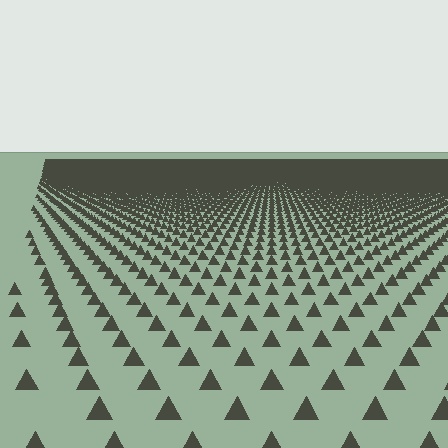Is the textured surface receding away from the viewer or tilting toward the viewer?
The surface is receding away from the viewer. Texture elements get smaller and denser toward the top.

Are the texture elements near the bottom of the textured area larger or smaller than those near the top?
Larger. Near the bottom, elements are closer to the viewer and appear at a bigger on-screen size.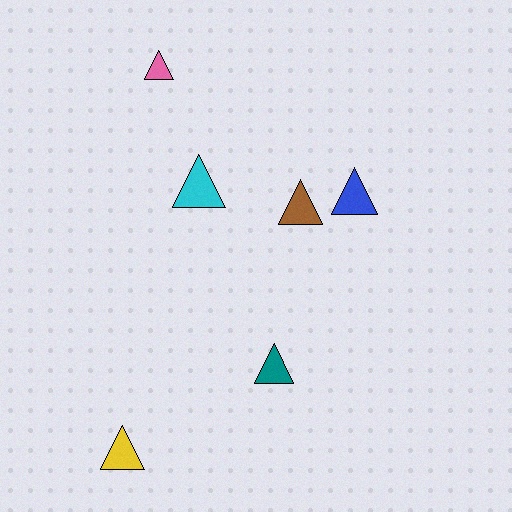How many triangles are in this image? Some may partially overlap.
There are 6 triangles.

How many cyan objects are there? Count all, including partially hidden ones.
There is 1 cyan object.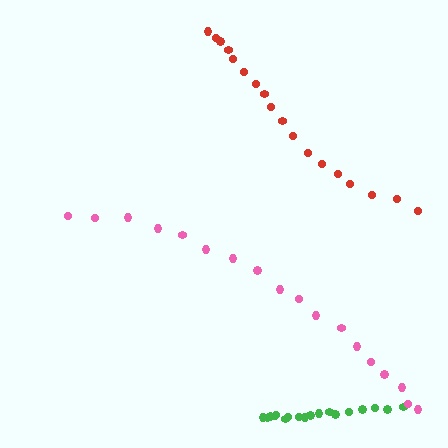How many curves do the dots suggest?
There are 3 distinct paths.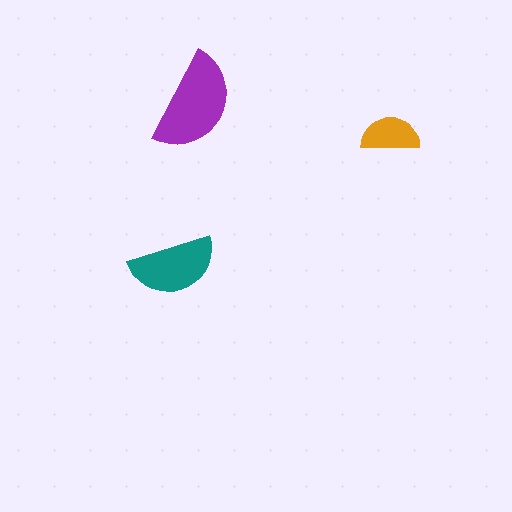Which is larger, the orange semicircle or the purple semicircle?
The purple one.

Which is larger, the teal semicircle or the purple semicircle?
The purple one.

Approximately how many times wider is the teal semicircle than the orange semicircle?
About 1.5 times wider.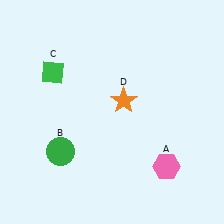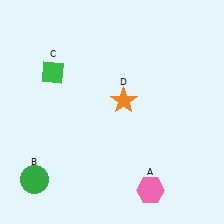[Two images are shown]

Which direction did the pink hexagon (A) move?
The pink hexagon (A) moved down.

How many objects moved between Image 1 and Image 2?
2 objects moved between the two images.